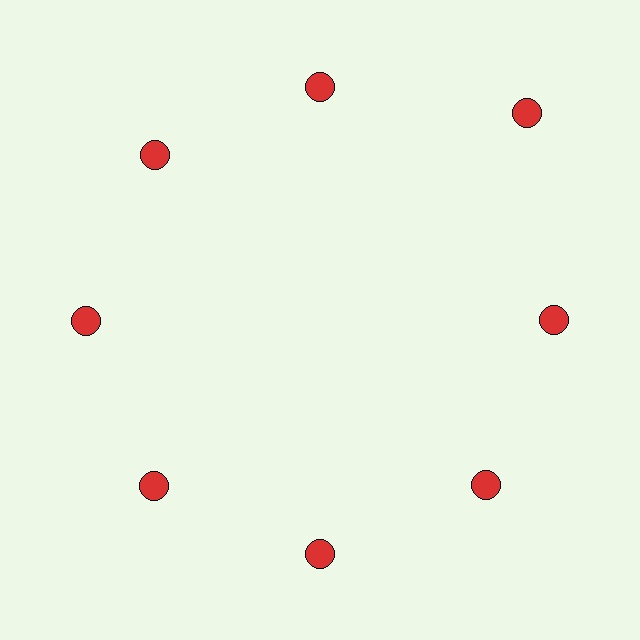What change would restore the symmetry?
The symmetry would be restored by moving it inward, back onto the ring so that all 8 circles sit at equal angles and equal distance from the center.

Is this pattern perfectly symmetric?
No. The 8 red circles are arranged in a ring, but one element near the 2 o'clock position is pushed outward from the center, breaking the 8-fold rotational symmetry.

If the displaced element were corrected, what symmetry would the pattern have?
It would have 8-fold rotational symmetry — the pattern would map onto itself every 45 degrees.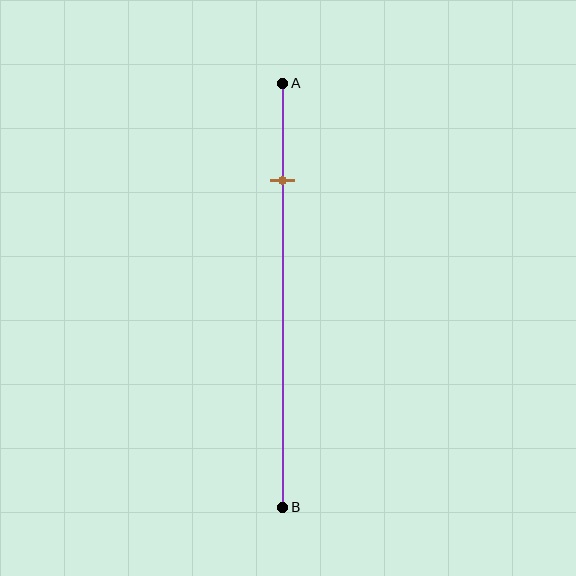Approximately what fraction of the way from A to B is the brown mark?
The brown mark is approximately 25% of the way from A to B.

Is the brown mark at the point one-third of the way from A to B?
No, the mark is at about 25% from A, not at the 33% one-third point.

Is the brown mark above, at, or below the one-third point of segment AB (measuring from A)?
The brown mark is above the one-third point of segment AB.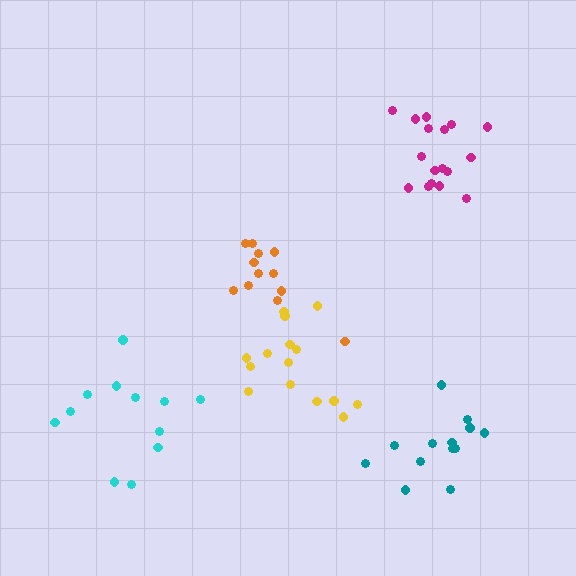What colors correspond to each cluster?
The clusters are colored: magenta, teal, yellow, cyan, orange.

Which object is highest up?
The magenta cluster is topmost.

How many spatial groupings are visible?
There are 5 spatial groupings.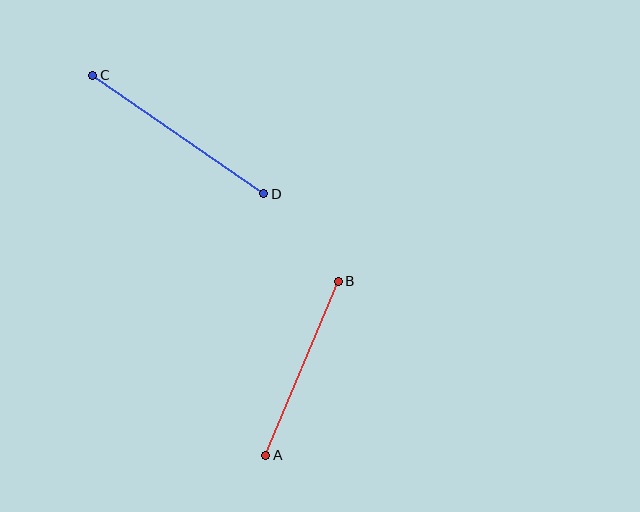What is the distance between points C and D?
The distance is approximately 208 pixels.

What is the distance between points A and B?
The distance is approximately 189 pixels.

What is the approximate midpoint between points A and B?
The midpoint is at approximately (302, 368) pixels.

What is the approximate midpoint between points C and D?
The midpoint is at approximately (178, 135) pixels.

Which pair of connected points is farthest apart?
Points C and D are farthest apart.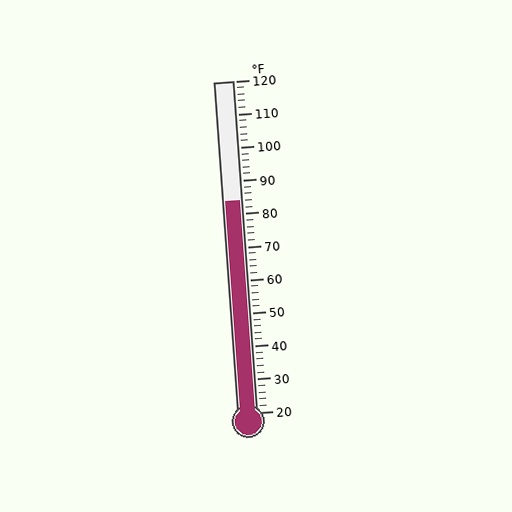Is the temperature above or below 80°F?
The temperature is above 80°F.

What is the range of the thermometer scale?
The thermometer scale ranges from 20°F to 120°F.